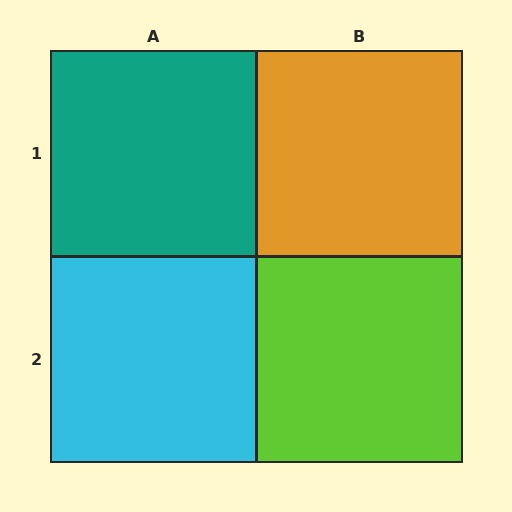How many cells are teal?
1 cell is teal.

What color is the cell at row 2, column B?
Lime.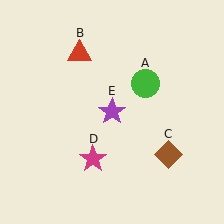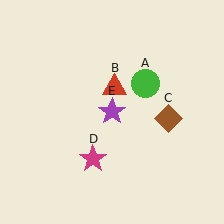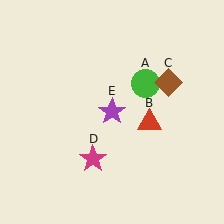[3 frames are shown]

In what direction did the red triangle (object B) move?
The red triangle (object B) moved down and to the right.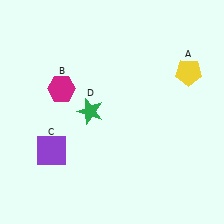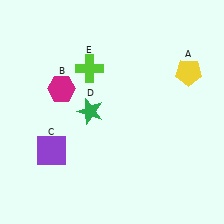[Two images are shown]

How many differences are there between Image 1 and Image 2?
There is 1 difference between the two images.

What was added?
A lime cross (E) was added in Image 2.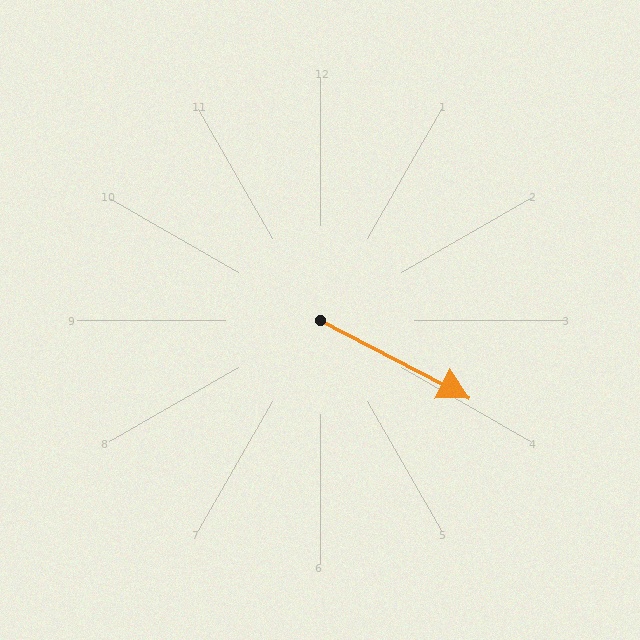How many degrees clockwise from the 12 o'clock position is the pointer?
Approximately 118 degrees.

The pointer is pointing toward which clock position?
Roughly 4 o'clock.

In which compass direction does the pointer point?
Southeast.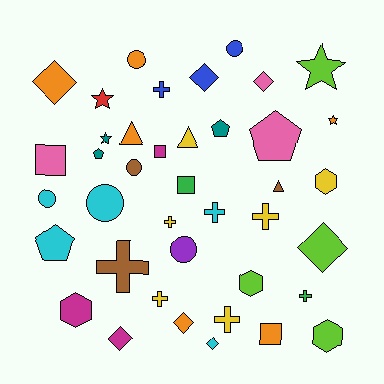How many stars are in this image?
There are 4 stars.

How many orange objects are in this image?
There are 6 orange objects.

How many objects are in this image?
There are 40 objects.